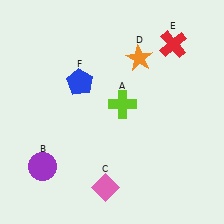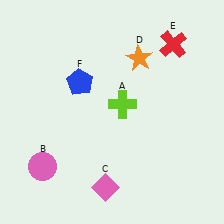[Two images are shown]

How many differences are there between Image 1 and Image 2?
There is 1 difference between the two images.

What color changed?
The circle (B) changed from purple in Image 1 to pink in Image 2.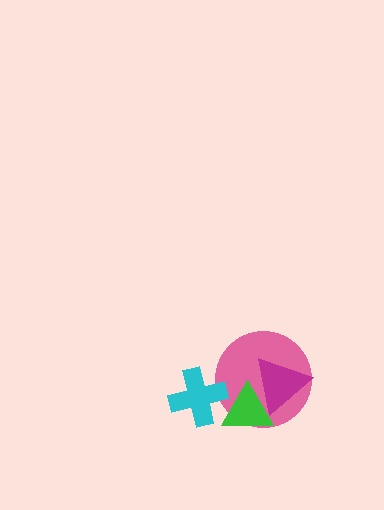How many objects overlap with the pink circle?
3 objects overlap with the pink circle.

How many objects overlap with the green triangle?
3 objects overlap with the green triangle.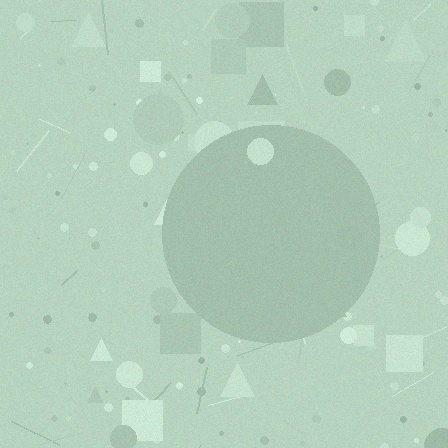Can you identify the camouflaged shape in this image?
The camouflaged shape is a circle.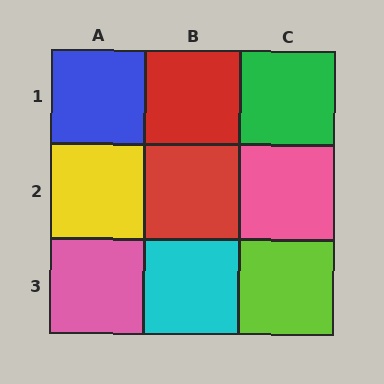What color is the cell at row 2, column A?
Yellow.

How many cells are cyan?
1 cell is cyan.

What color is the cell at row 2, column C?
Pink.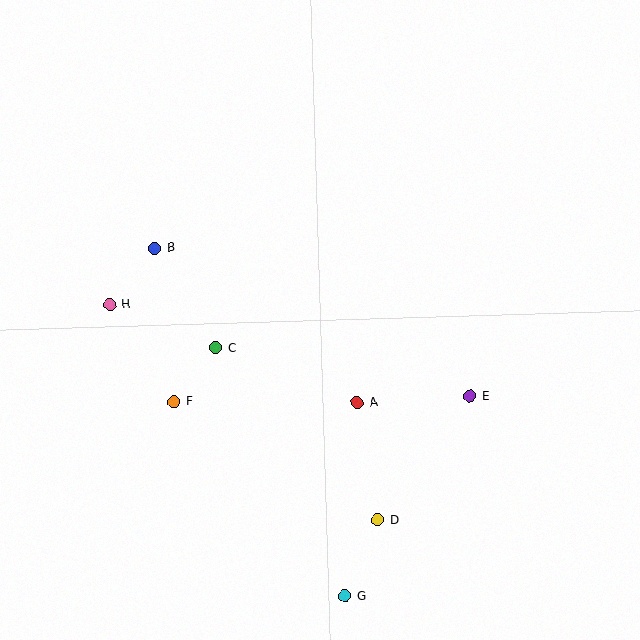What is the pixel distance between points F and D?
The distance between F and D is 236 pixels.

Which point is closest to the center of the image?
Point A at (357, 403) is closest to the center.